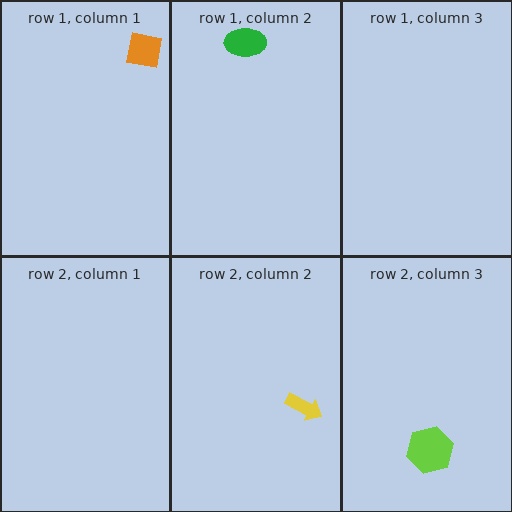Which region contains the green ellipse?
The row 1, column 2 region.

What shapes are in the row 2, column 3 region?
The lime hexagon.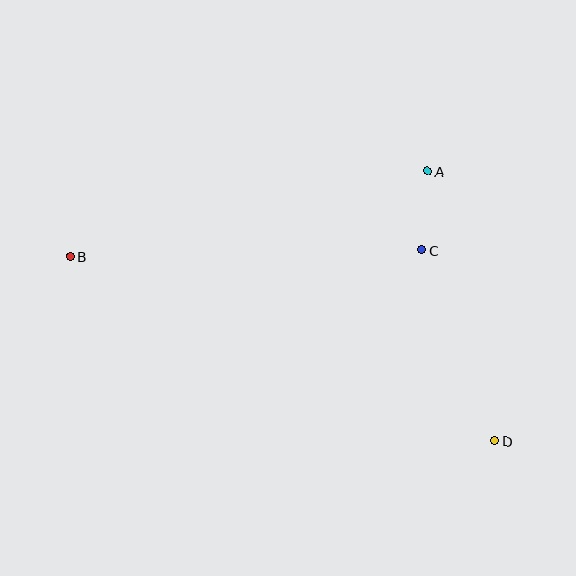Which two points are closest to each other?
Points A and C are closest to each other.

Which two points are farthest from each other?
Points B and D are farthest from each other.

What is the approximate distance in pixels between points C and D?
The distance between C and D is approximately 204 pixels.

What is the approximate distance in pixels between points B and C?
The distance between B and C is approximately 351 pixels.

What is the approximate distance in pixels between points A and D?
The distance between A and D is approximately 278 pixels.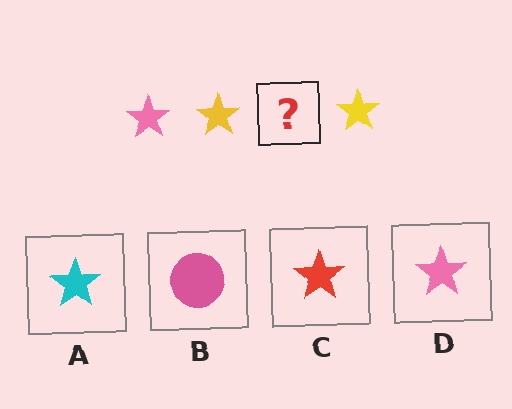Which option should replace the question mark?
Option D.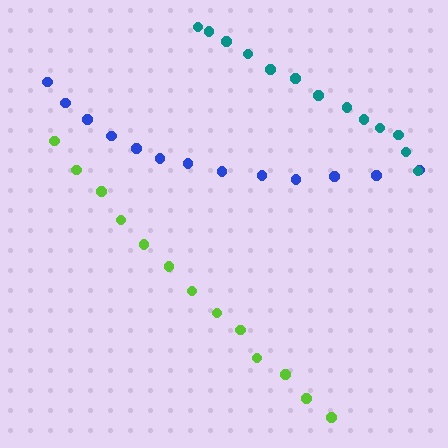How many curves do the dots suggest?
There are 3 distinct paths.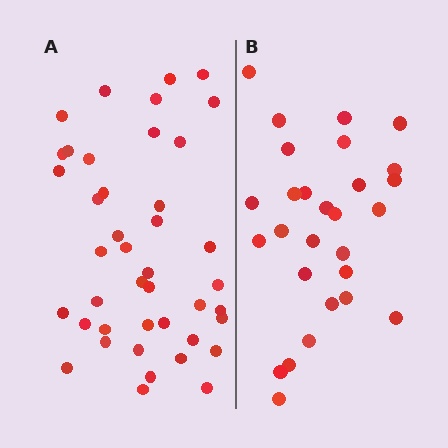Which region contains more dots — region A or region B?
Region A (the left region) has more dots.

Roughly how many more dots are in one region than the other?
Region A has approximately 15 more dots than region B.